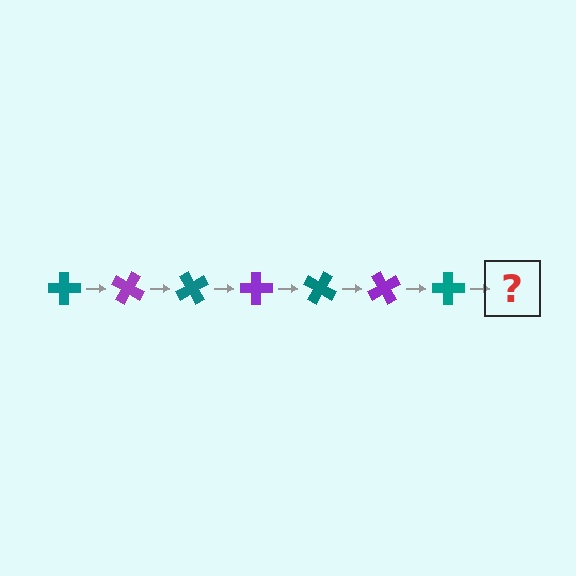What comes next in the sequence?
The next element should be a purple cross, rotated 210 degrees from the start.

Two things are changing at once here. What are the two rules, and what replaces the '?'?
The two rules are that it rotates 30 degrees each step and the color cycles through teal and purple. The '?' should be a purple cross, rotated 210 degrees from the start.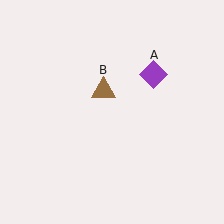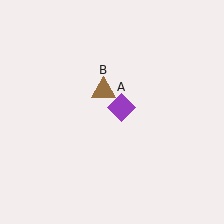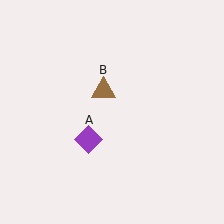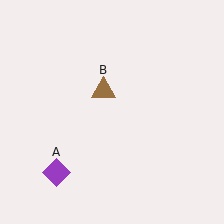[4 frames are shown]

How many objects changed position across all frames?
1 object changed position: purple diamond (object A).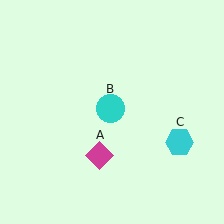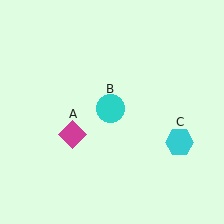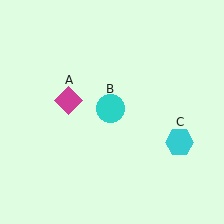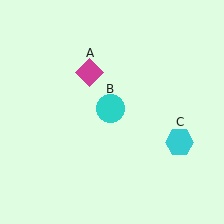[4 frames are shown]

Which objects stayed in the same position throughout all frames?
Cyan circle (object B) and cyan hexagon (object C) remained stationary.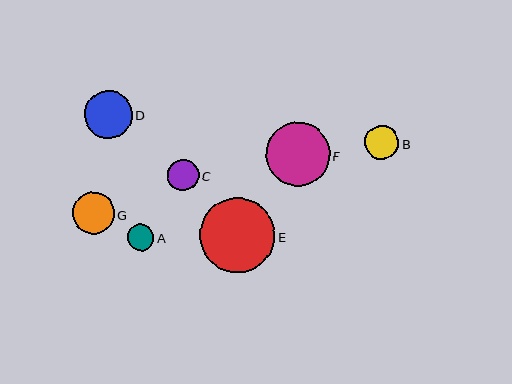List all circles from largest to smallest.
From largest to smallest: E, F, D, G, B, C, A.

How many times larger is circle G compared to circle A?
Circle G is approximately 1.6 times the size of circle A.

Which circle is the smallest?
Circle A is the smallest with a size of approximately 26 pixels.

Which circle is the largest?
Circle E is the largest with a size of approximately 75 pixels.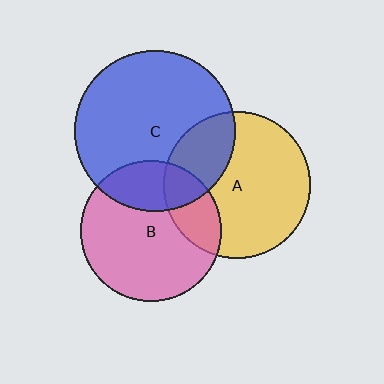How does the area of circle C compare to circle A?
Approximately 1.2 times.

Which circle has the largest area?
Circle C (blue).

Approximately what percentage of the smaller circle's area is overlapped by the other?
Approximately 25%.